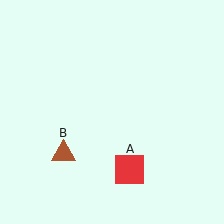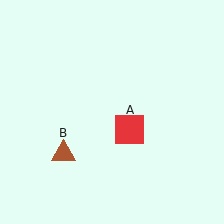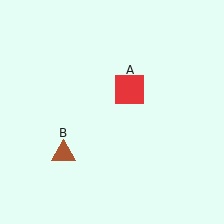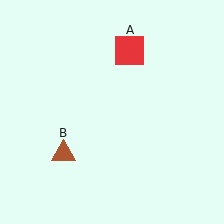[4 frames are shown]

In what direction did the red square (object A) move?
The red square (object A) moved up.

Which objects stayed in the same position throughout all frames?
Brown triangle (object B) remained stationary.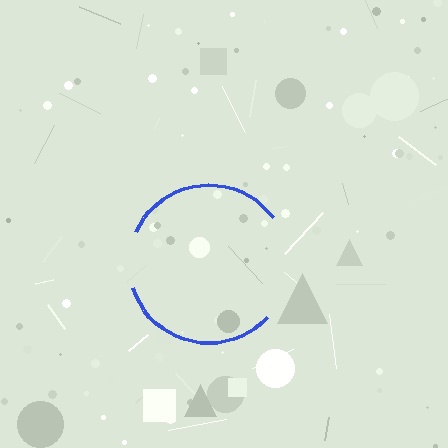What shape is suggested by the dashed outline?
The dashed outline suggests a circle.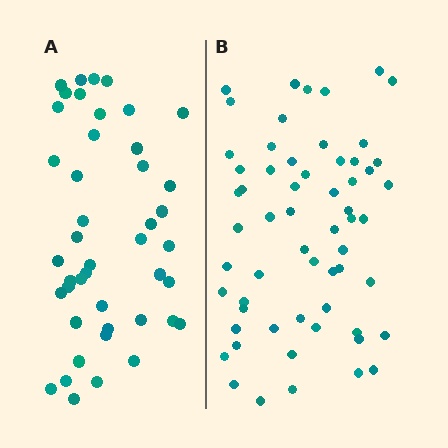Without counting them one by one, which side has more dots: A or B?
Region B (the right region) has more dots.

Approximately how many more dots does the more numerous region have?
Region B has approximately 15 more dots than region A.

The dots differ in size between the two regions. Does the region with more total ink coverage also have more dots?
No. Region A has more total ink coverage because its dots are larger, but region B actually contains more individual dots. Total area can be misleading — the number of items is what matters here.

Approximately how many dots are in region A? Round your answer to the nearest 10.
About 40 dots. (The exact count is 44, which rounds to 40.)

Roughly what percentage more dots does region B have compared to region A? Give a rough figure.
About 35% more.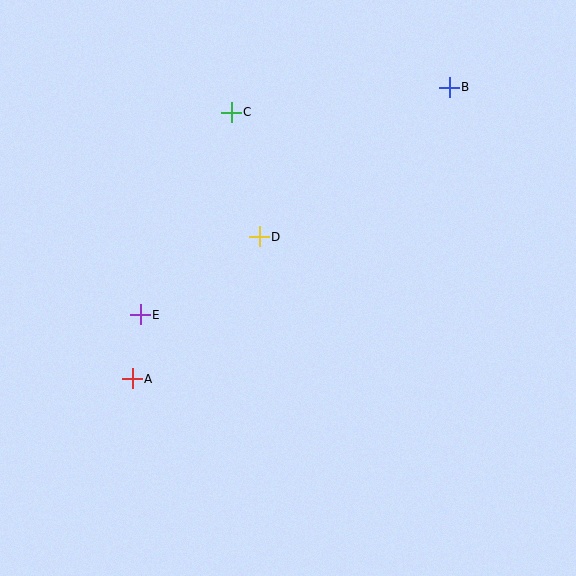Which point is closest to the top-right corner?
Point B is closest to the top-right corner.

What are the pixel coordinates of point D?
Point D is at (259, 237).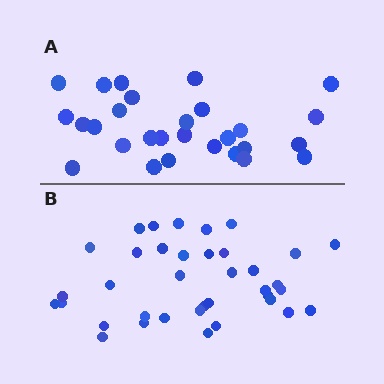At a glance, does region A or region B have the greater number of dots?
Region B (the bottom region) has more dots.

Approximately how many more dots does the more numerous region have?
Region B has roughly 8 or so more dots than region A.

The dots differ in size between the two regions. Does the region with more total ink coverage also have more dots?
No. Region A has more total ink coverage because its dots are larger, but region B actually contains more individual dots. Total area can be misleading — the number of items is what matters here.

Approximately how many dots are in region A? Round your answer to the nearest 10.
About 30 dots. (The exact count is 28, which rounds to 30.)